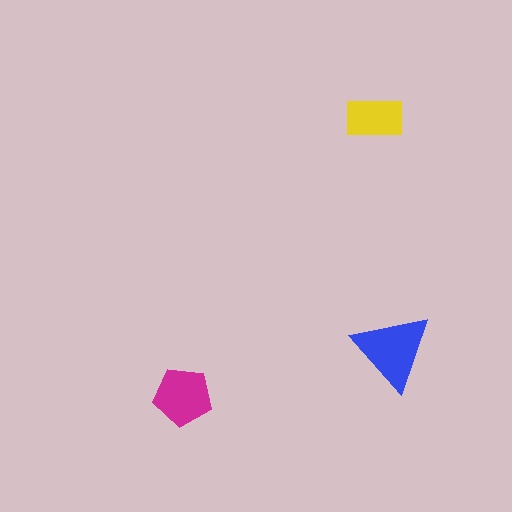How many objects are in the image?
There are 3 objects in the image.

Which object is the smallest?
The yellow rectangle.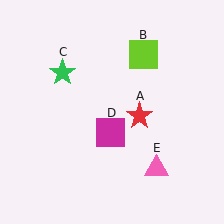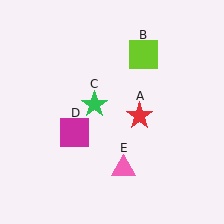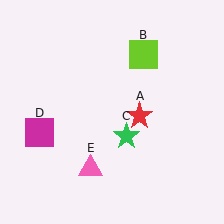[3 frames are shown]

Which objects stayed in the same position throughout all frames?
Red star (object A) and lime square (object B) remained stationary.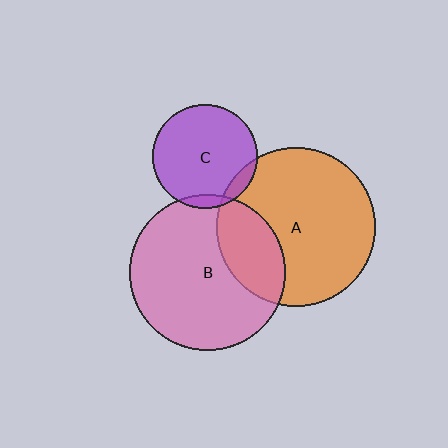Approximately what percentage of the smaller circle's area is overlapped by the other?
Approximately 5%.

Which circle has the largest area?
Circle A (orange).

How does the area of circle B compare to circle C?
Approximately 2.2 times.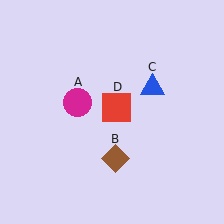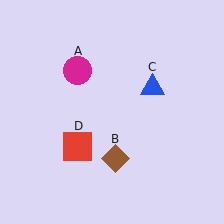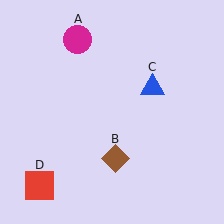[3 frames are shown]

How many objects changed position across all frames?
2 objects changed position: magenta circle (object A), red square (object D).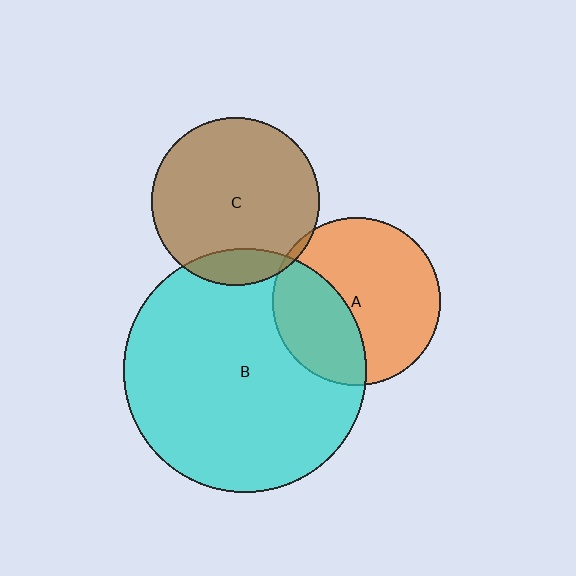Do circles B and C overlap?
Yes.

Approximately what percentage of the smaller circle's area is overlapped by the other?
Approximately 15%.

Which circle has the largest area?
Circle B (cyan).